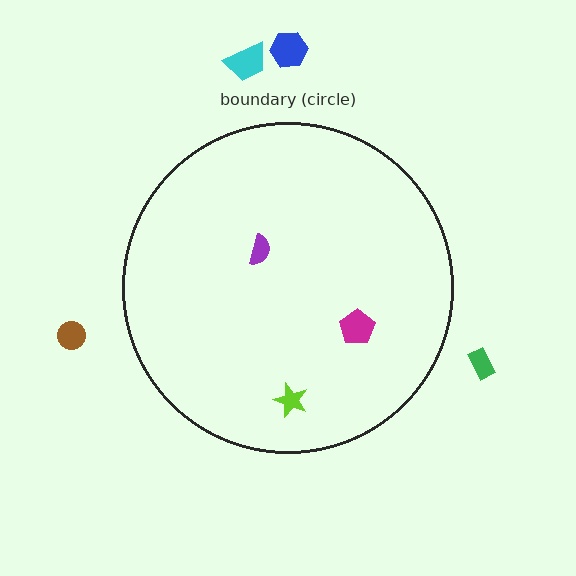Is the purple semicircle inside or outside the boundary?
Inside.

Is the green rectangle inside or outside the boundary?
Outside.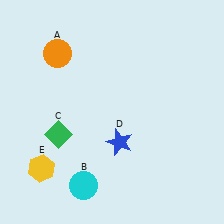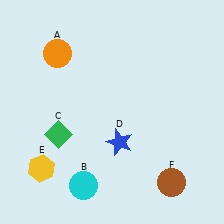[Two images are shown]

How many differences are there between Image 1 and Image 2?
There is 1 difference between the two images.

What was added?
A brown circle (F) was added in Image 2.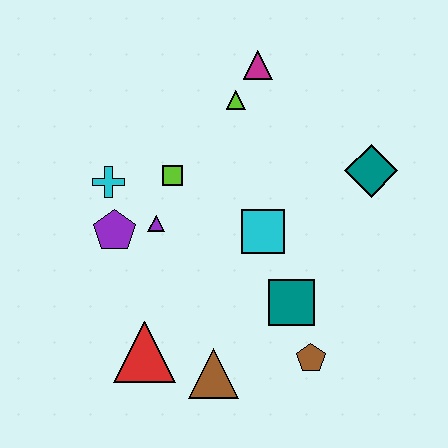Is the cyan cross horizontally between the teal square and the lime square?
No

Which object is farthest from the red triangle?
The magenta triangle is farthest from the red triangle.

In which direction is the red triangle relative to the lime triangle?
The red triangle is below the lime triangle.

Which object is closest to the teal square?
The brown pentagon is closest to the teal square.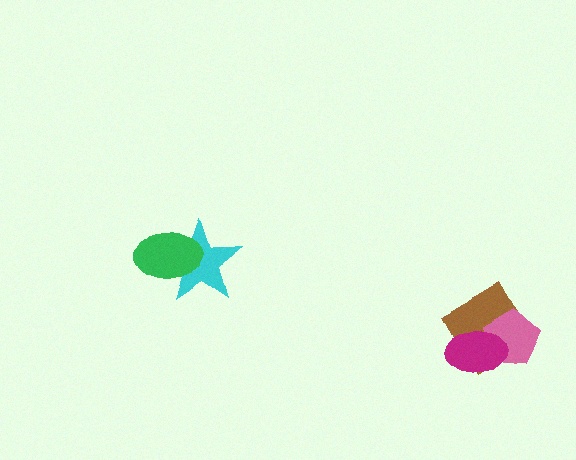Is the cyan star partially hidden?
Yes, it is partially covered by another shape.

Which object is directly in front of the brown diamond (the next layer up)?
The pink pentagon is directly in front of the brown diamond.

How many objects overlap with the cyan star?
1 object overlaps with the cyan star.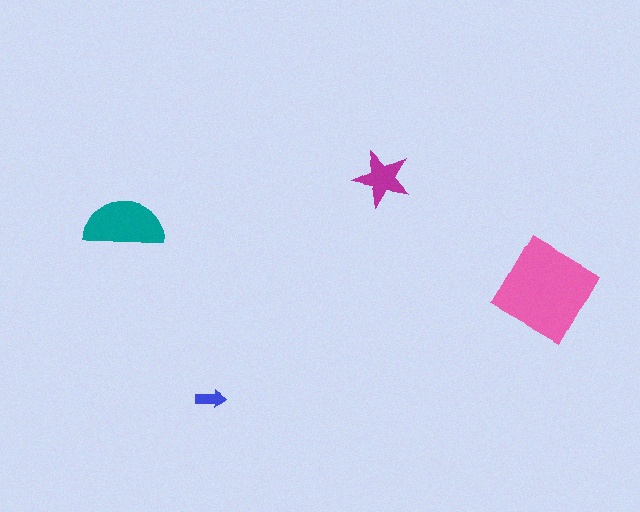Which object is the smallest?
The blue arrow.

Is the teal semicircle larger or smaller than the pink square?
Smaller.